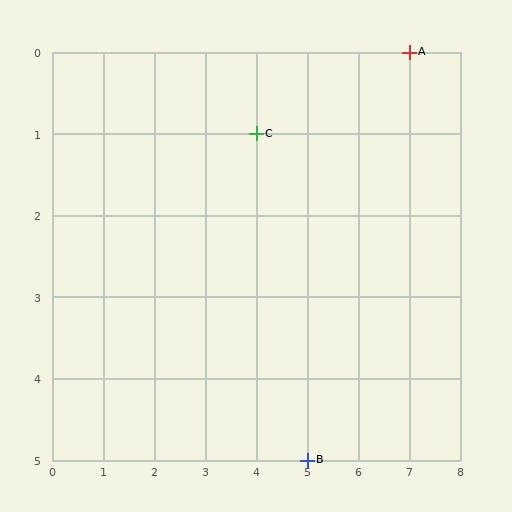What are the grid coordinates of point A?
Point A is at grid coordinates (7, 0).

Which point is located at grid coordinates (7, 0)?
Point A is at (7, 0).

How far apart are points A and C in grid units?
Points A and C are 3 columns and 1 row apart (about 3.2 grid units diagonally).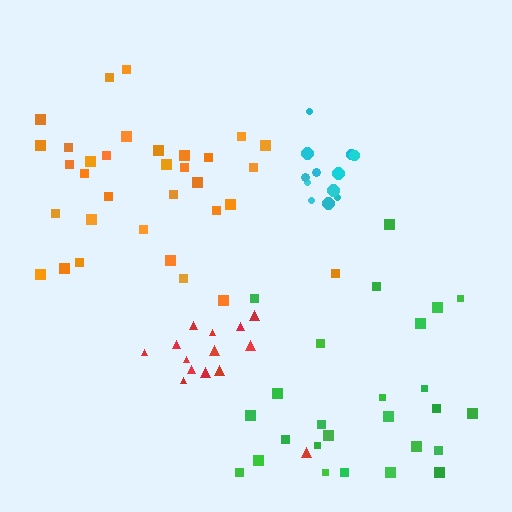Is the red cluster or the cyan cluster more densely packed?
Cyan.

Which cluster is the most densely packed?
Cyan.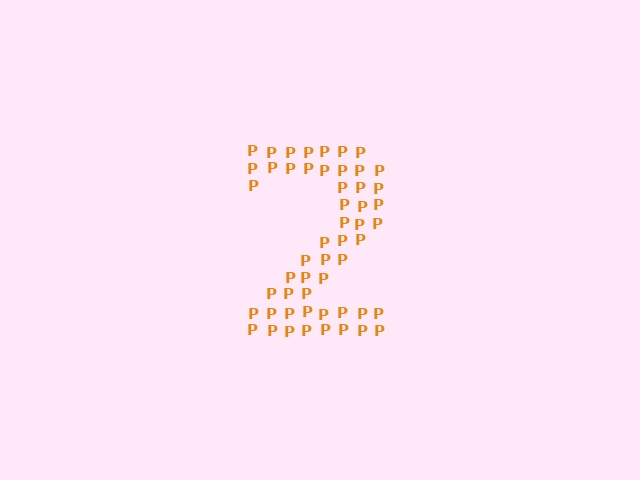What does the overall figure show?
The overall figure shows the digit 2.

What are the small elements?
The small elements are letter P's.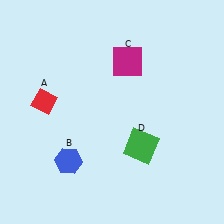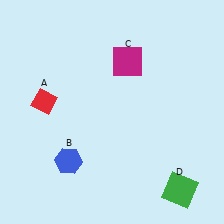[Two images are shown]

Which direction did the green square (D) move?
The green square (D) moved down.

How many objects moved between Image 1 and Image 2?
1 object moved between the two images.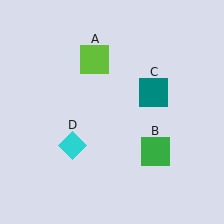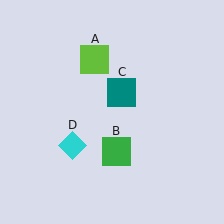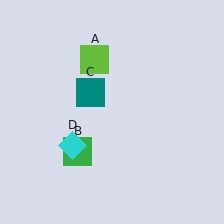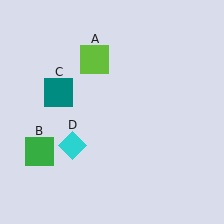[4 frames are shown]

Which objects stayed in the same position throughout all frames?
Lime square (object A) and cyan diamond (object D) remained stationary.